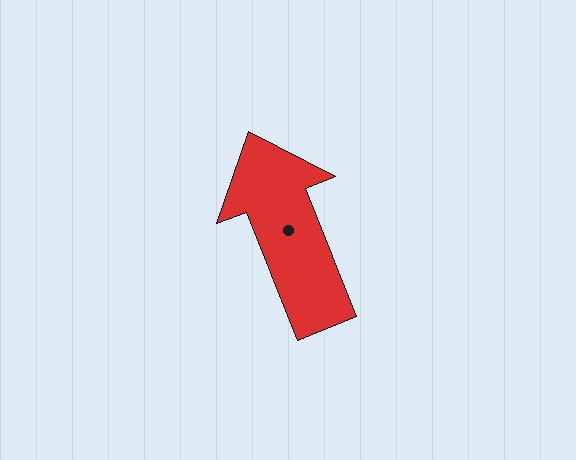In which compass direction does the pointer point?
North.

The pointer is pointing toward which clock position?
Roughly 11 o'clock.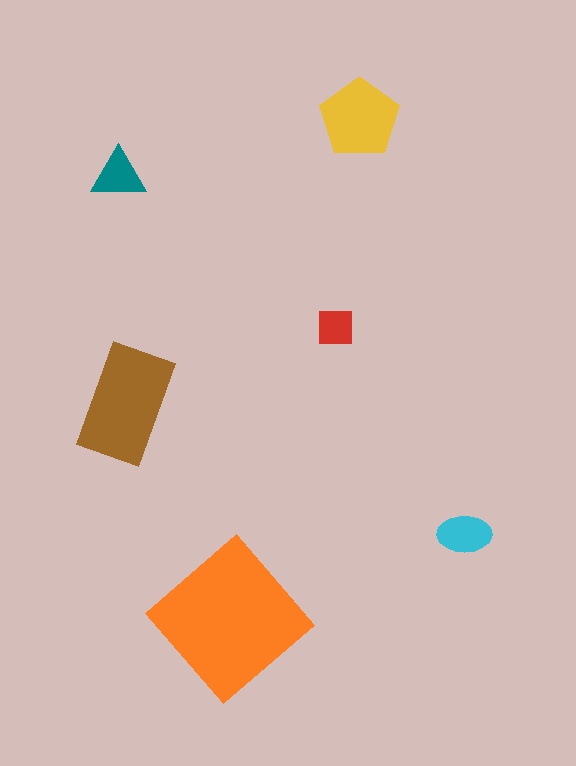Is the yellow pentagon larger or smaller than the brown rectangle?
Smaller.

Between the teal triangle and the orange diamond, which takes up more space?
The orange diamond.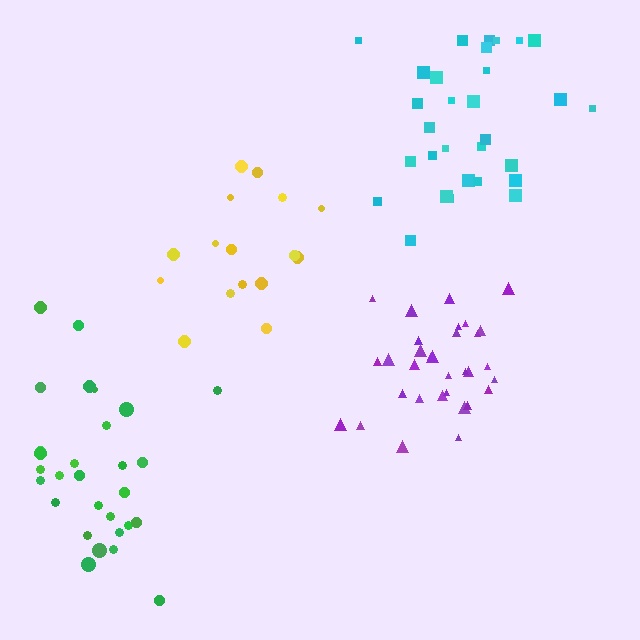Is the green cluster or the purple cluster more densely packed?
Purple.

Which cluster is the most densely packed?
Purple.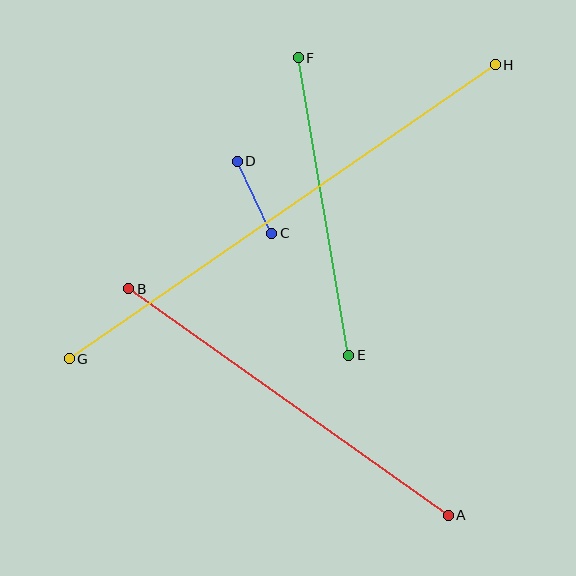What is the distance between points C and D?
The distance is approximately 80 pixels.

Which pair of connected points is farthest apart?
Points G and H are farthest apart.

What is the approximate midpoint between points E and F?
The midpoint is at approximately (323, 206) pixels.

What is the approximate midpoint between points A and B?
The midpoint is at approximately (288, 402) pixels.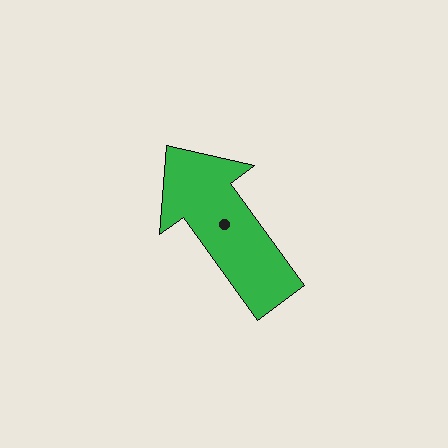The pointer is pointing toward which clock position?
Roughly 11 o'clock.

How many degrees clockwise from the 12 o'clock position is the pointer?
Approximately 324 degrees.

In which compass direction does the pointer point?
Northwest.